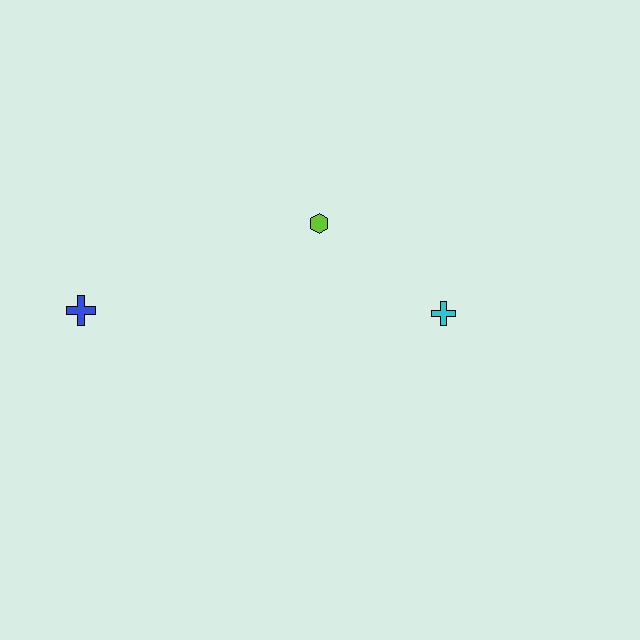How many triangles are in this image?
There are no triangles.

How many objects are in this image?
There are 3 objects.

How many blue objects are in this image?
There is 1 blue object.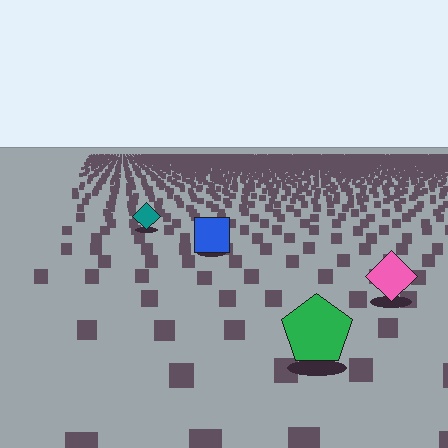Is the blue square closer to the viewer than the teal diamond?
Yes. The blue square is closer — you can tell from the texture gradient: the ground texture is coarser near it.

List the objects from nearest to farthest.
From nearest to farthest: the green pentagon, the pink diamond, the blue square, the teal diamond.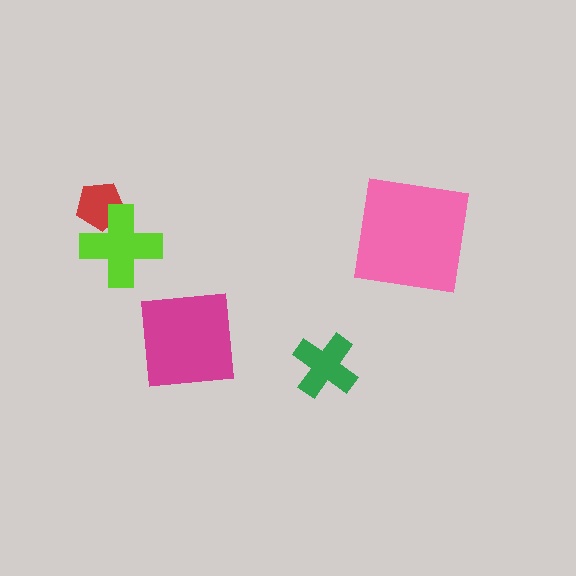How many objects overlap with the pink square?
0 objects overlap with the pink square.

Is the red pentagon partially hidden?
Yes, it is partially covered by another shape.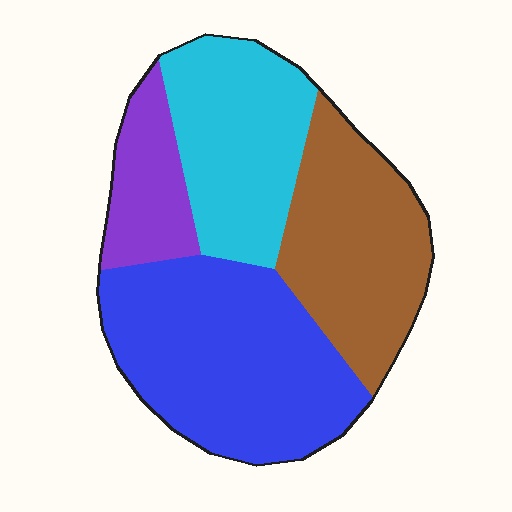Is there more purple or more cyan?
Cyan.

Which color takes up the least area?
Purple, at roughly 10%.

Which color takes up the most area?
Blue, at roughly 35%.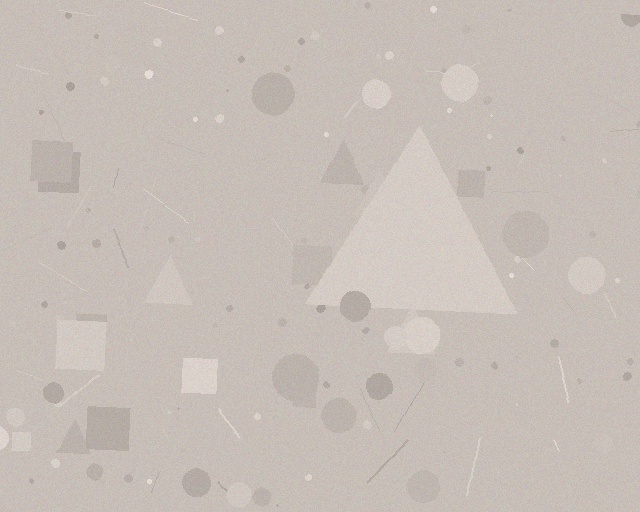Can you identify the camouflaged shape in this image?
The camouflaged shape is a triangle.